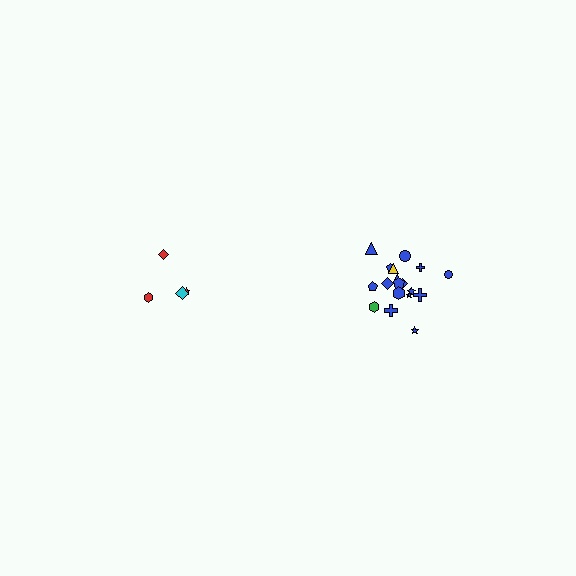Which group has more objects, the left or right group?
The right group.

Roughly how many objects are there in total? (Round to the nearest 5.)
Roughly 20 objects in total.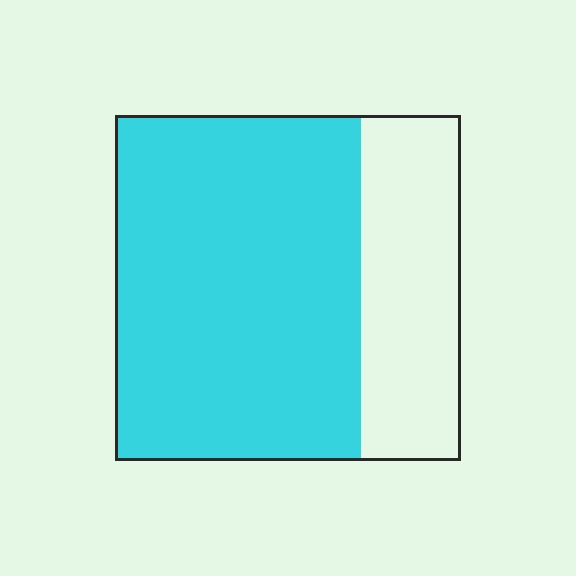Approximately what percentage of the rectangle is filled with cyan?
Approximately 70%.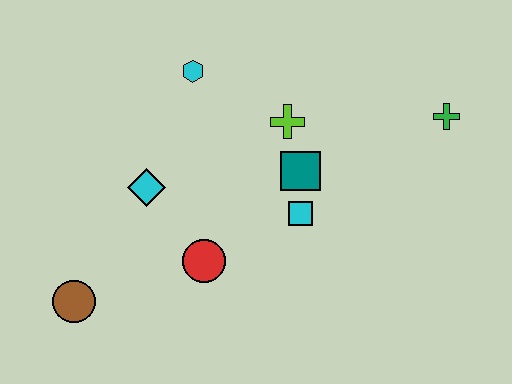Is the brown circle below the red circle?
Yes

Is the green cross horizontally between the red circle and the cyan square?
No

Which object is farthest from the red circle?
The green cross is farthest from the red circle.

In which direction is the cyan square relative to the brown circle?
The cyan square is to the right of the brown circle.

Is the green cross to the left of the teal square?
No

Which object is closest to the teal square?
The cyan square is closest to the teal square.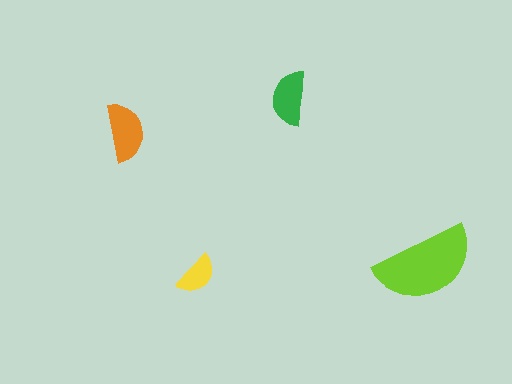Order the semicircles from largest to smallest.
the lime one, the orange one, the green one, the yellow one.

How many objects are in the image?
There are 4 objects in the image.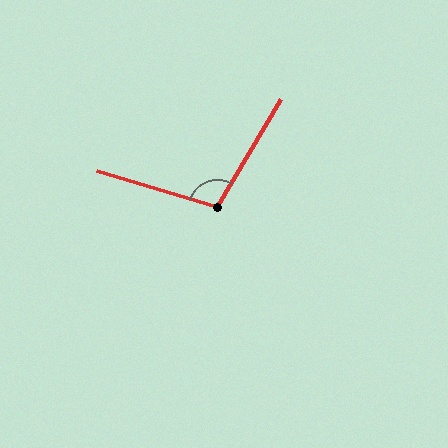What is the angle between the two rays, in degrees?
Approximately 104 degrees.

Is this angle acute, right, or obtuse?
It is obtuse.